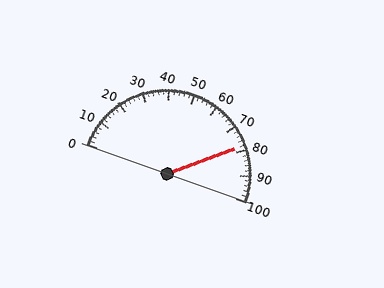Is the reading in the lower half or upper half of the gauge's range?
The reading is in the upper half of the range (0 to 100).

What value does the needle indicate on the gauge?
The needle indicates approximately 78.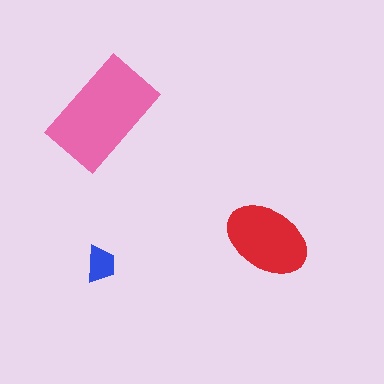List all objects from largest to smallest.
The pink rectangle, the red ellipse, the blue trapezoid.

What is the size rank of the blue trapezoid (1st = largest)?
3rd.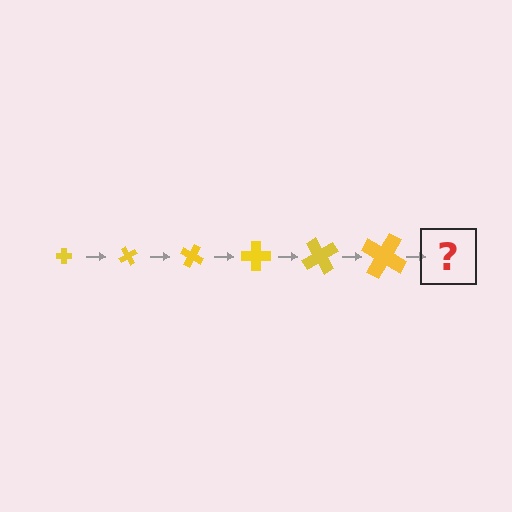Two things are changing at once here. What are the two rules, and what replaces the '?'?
The two rules are that the cross grows larger each step and it rotates 60 degrees each step. The '?' should be a cross, larger than the previous one and rotated 360 degrees from the start.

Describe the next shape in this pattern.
It should be a cross, larger than the previous one and rotated 360 degrees from the start.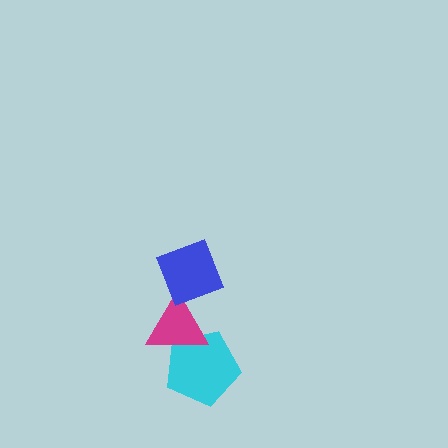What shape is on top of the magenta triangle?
The blue diamond is on top of the magenta triangle.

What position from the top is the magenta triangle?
The magenta triangle is 2nd from the top.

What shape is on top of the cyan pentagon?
The magenta triangle is on top of the cyan pentagon.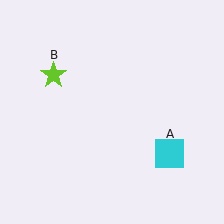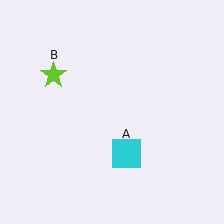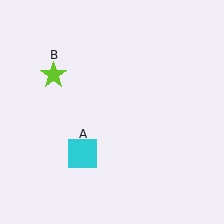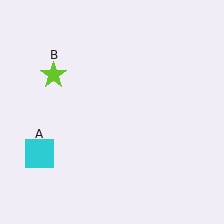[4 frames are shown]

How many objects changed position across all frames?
1 object changed position: cyan square (object A).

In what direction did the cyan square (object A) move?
The cyan square (object A) moved left.